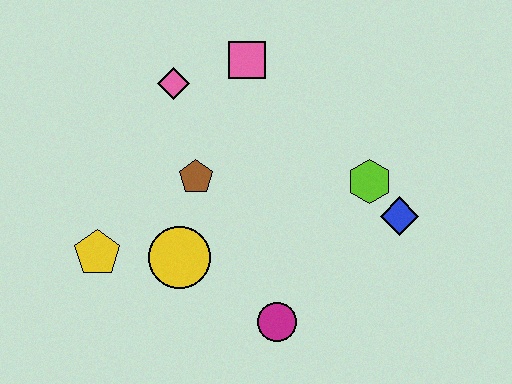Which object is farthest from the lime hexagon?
The yellow pentagon is farthest from the lime hexagon.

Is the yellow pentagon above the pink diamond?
No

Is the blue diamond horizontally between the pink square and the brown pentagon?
No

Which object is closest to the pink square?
The pink diamond is closest to the pink square.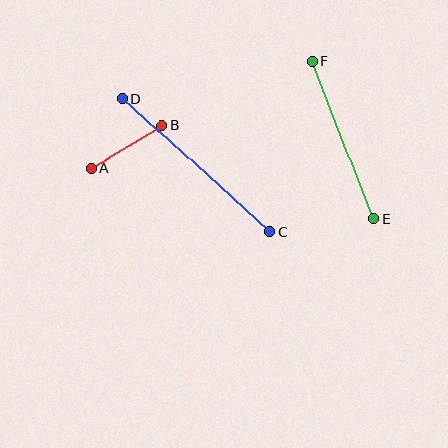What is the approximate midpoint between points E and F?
The midpoint is at approximately (343, 140) pixels.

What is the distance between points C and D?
The distance is approximately 198 pixels.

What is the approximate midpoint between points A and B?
The midpoint is at approximately (126, 147) pixels.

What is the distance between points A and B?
The distance is approximately 83 pixels.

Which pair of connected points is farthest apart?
Points C and D are farthest apart.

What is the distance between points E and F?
The distance is approximately 169 pixels.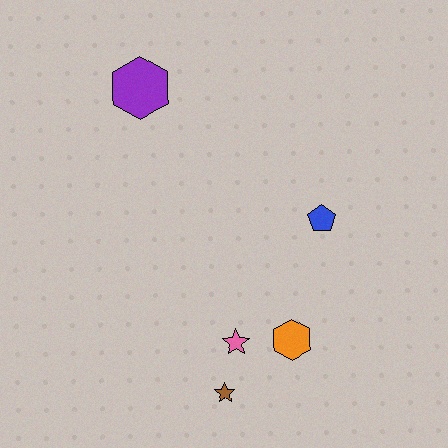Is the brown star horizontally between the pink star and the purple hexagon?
Yes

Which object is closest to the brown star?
The pink star is closest to the brown star.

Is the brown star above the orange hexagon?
No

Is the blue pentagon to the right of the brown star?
Yes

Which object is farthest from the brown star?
The purple hexagon is farthest from the brown star.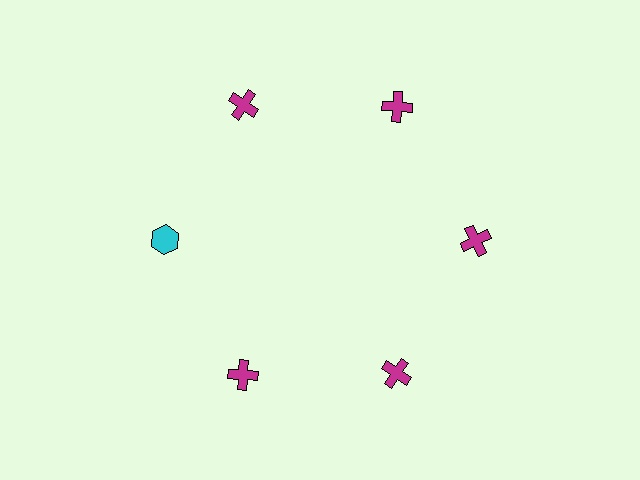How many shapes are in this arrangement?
There are 6 shapes arranged in a ring pattern.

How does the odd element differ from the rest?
It differs in both color (cyan instead of magenta) and shape (hexagon instead of cross).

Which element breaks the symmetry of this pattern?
The cyan hexagon at roughly the 9 o'clock position breaks the symmetry. All other shapes are magenta crosses.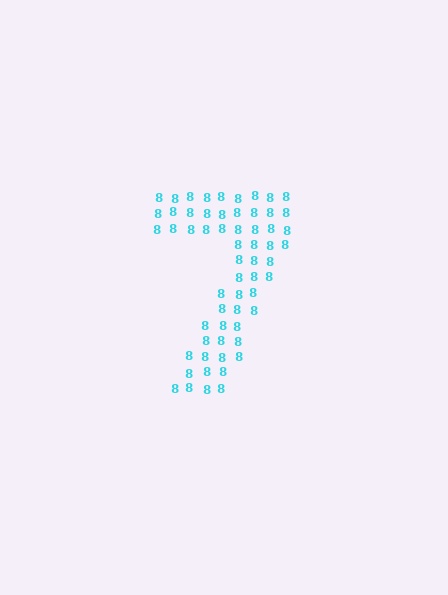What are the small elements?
The small elements are digit 8's.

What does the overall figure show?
The overall figure shows the digit 7.